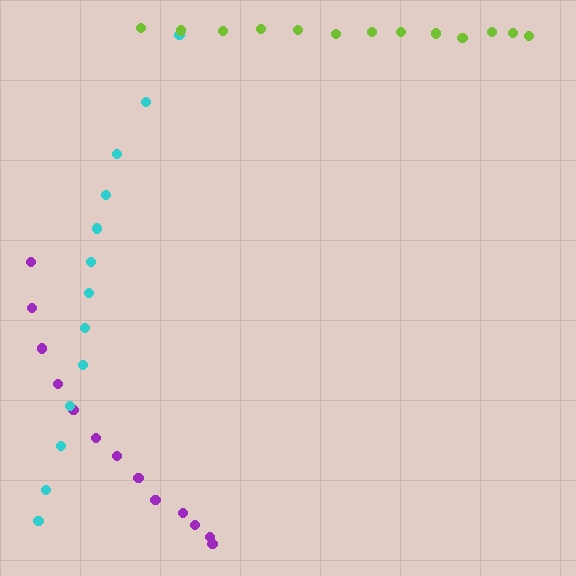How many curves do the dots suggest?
There are 3 distinct paths.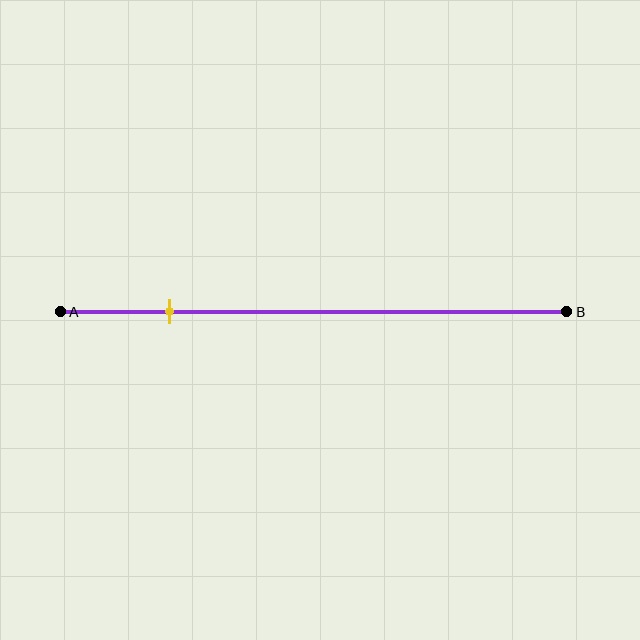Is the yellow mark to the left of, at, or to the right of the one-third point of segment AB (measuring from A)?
The yellow mark is to the left of the one-third point of segment AB.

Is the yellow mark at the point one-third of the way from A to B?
No, the mark is at about 20% from A, not at the 33% one-third point.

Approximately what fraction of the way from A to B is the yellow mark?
The yellow mark is approximately 20% of the way from A to B.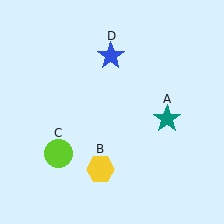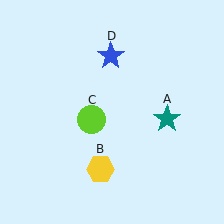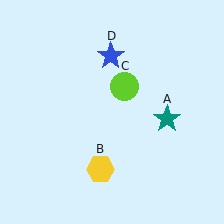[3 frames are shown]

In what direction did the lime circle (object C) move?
The lime circle (object C) moved up and to the right.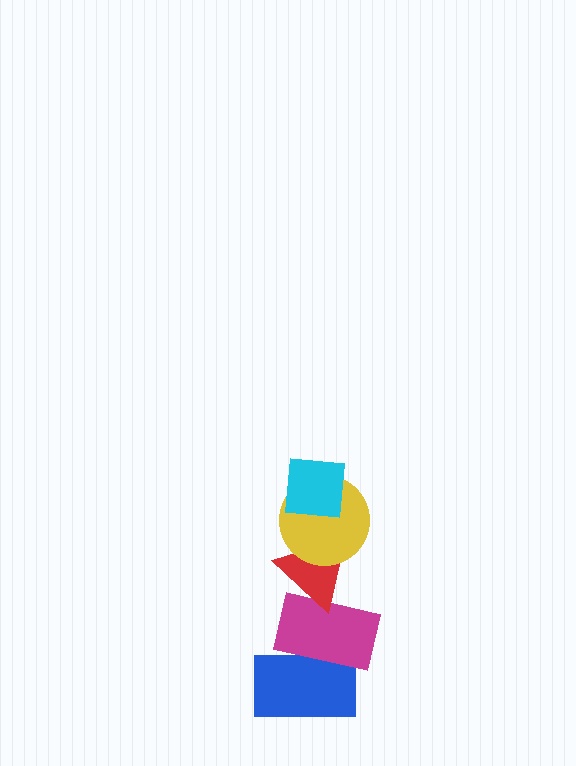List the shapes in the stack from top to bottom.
From top to bottom: the cyan square, the yellow circle, the red triangle, the magenta rectangle, the blue rectangle.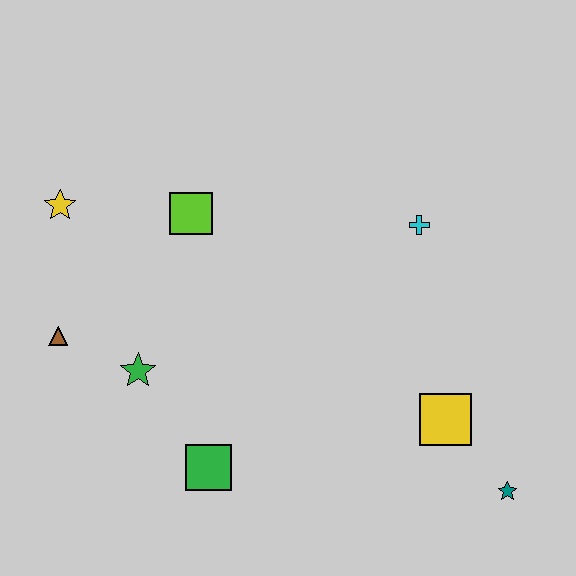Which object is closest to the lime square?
The yellow star is closest to the lime square.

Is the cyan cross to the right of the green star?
Yes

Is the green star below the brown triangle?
Yes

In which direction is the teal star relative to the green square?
The teal star is to the right of the green square.